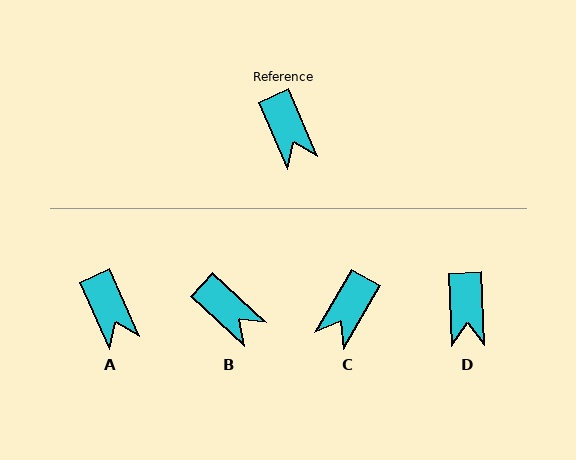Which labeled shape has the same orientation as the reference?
A.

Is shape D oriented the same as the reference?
No, it is off by about 21 degrees.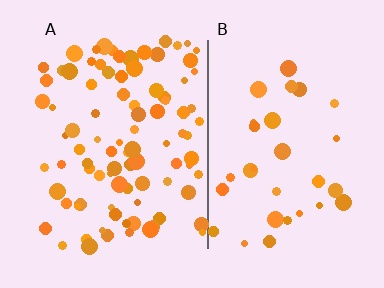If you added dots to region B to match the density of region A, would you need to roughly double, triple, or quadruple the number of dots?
Approximately triple.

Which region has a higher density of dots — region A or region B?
A (the left).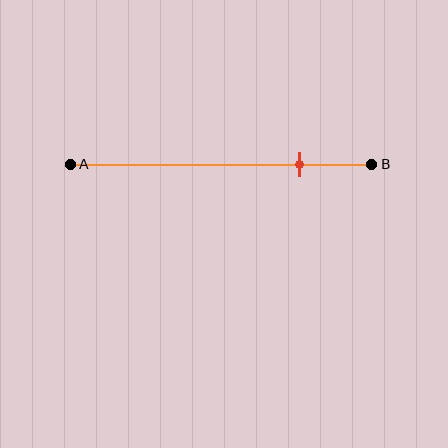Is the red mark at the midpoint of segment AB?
No, the mark is at about 75% from A, not at the 50% midpoint.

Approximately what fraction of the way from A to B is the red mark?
The red mark is approximately 75% of the way from A to B.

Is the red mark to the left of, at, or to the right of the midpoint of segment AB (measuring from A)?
The red mark is to the right of the midpoint of segment AB.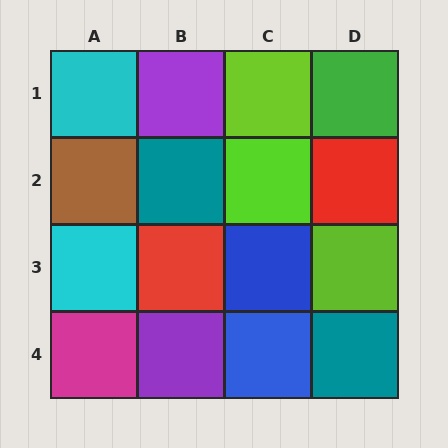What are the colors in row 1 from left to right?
Cyan, purple, lime, green.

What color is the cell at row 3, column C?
Blue.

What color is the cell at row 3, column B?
Red.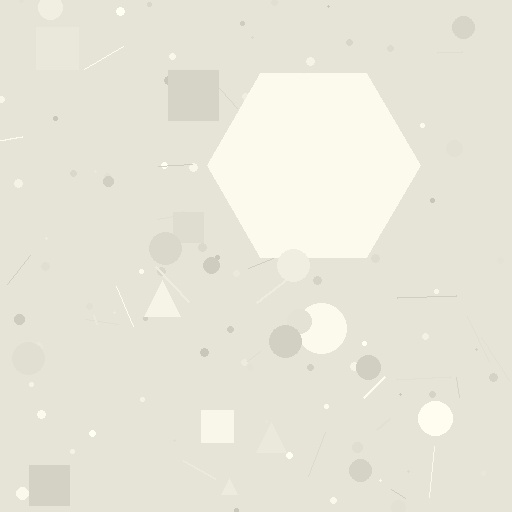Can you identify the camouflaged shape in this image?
The camouflaged shape is a hexagon.